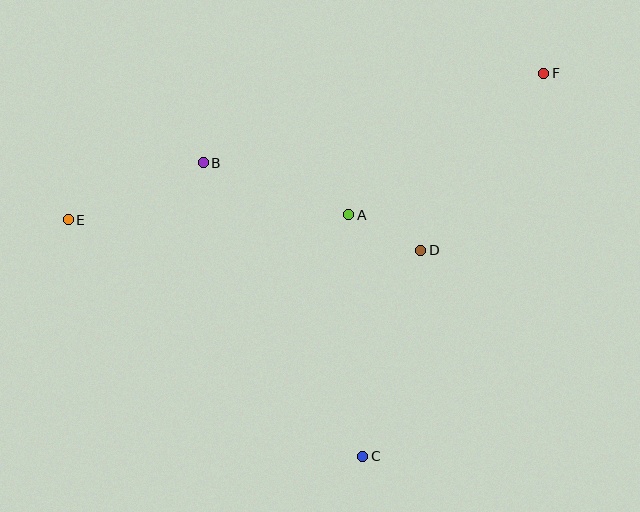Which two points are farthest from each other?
Points E and F are farthest from each other.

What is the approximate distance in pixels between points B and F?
The distance between B and F is approximately 352 pixels.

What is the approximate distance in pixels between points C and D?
The distance between C and D is approximately 214 pixels.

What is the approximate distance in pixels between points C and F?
The distance between C and F is approximately 424 pixels.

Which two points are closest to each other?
Points A and D are closest to each other.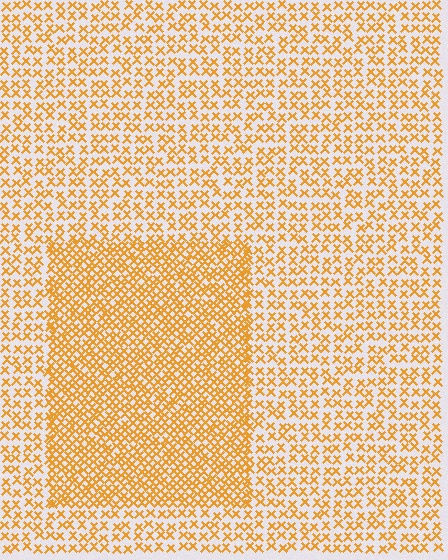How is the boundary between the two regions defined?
The boundary is defined by a change in element density (approximately 1.9x ratio). All elements are the same color, size, and shape.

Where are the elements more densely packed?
The elements are more densely packed inside the rectangle boundary.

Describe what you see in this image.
The image contains small orange elements arranged at two different densities. A rectangle-shaped region is visible where the elements are more densely packed than the surrounding area.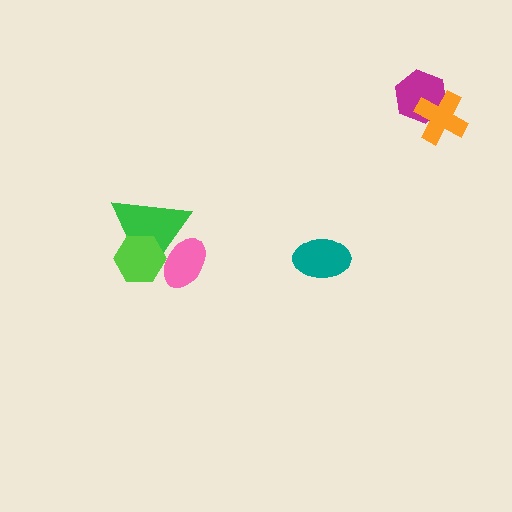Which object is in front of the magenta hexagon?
The orange cross is in front of the magenta hexagon.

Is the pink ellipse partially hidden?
Yes, it is partially covered by another shape.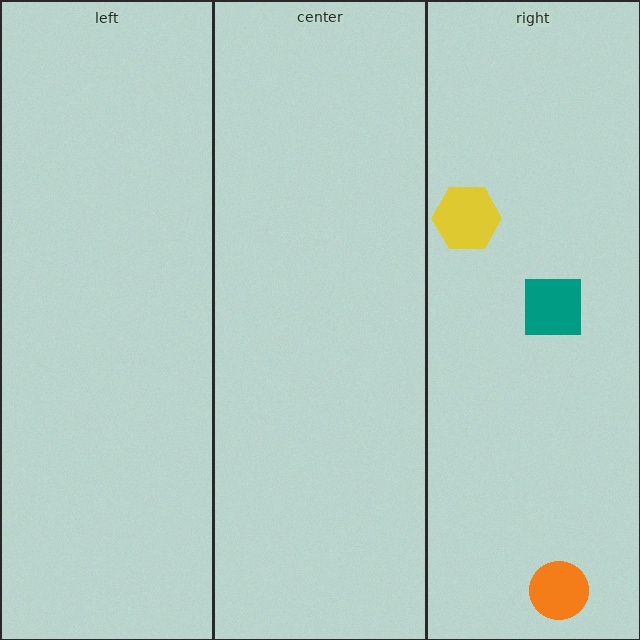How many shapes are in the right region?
3.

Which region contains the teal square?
The right region.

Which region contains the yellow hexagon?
The right region.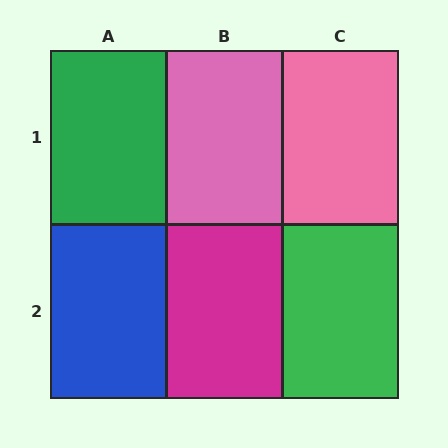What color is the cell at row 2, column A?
Blue.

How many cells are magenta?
1 cell is magenta.